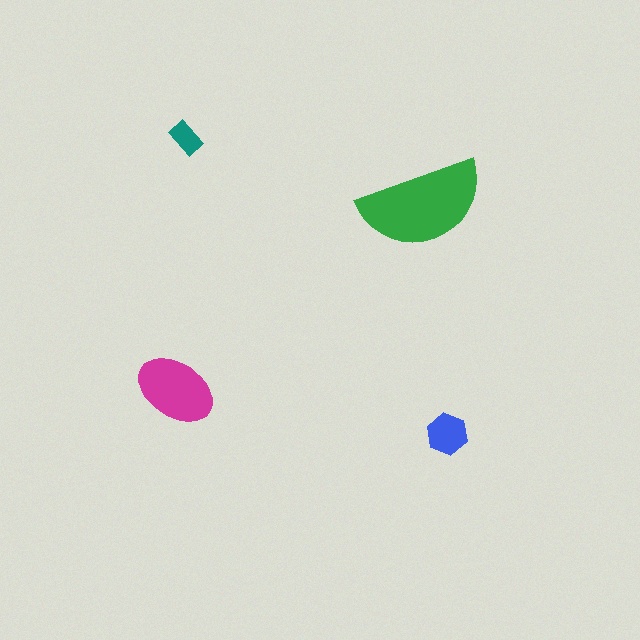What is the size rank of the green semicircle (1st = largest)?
1st.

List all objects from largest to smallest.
The green semicircle, the magenta ellipse, the blue hexagon, the teal rectangle.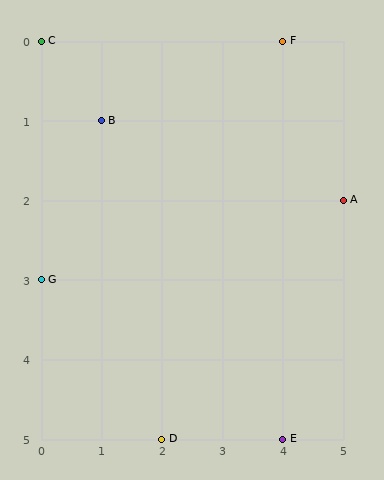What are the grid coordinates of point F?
Point F is at grid coordinates (4, 0).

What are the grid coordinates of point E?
Point E is at grid coordinates (4, 5).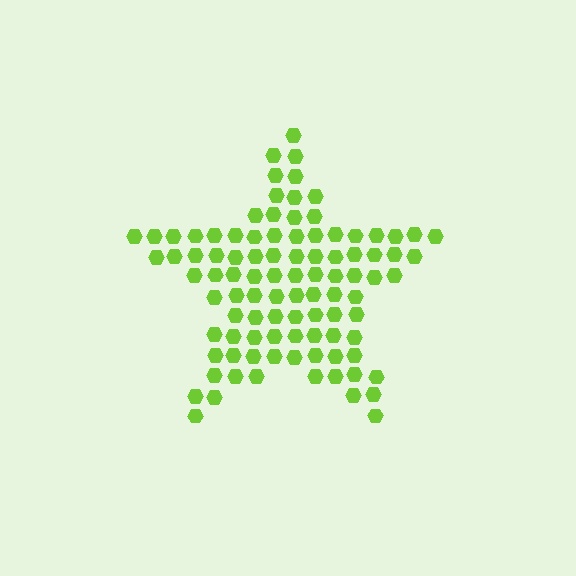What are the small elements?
The small elements are hexagons.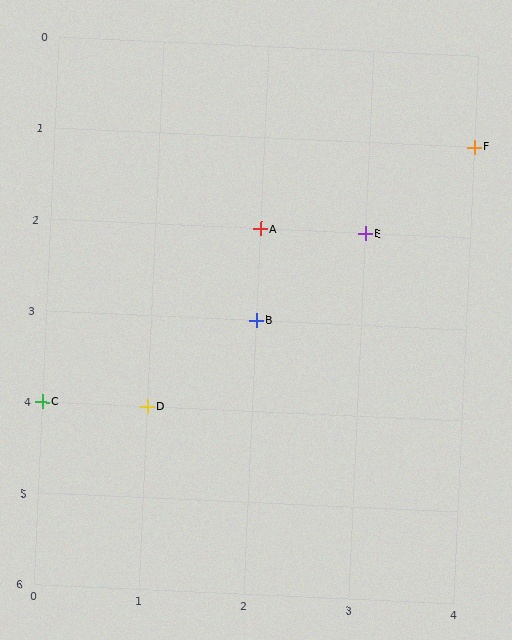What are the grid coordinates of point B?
Point B is at grid coordinates (2, 3).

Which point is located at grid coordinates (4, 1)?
Point F is at (4, 1).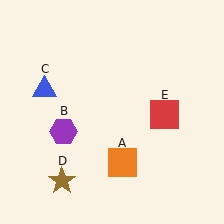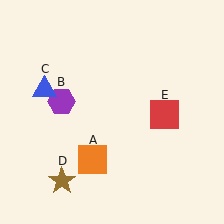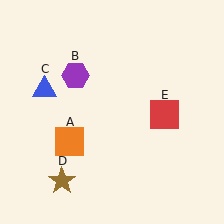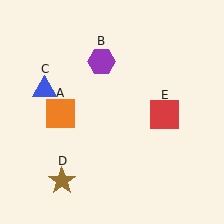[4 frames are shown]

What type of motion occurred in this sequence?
The orange square (object A), purple hexagon (object B) rotated clockwise around the center of the scene.